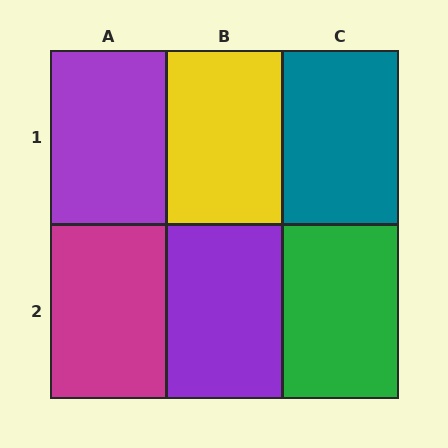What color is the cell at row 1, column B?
Yellow.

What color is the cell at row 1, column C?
Teal.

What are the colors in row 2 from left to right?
Magenta, purple, green.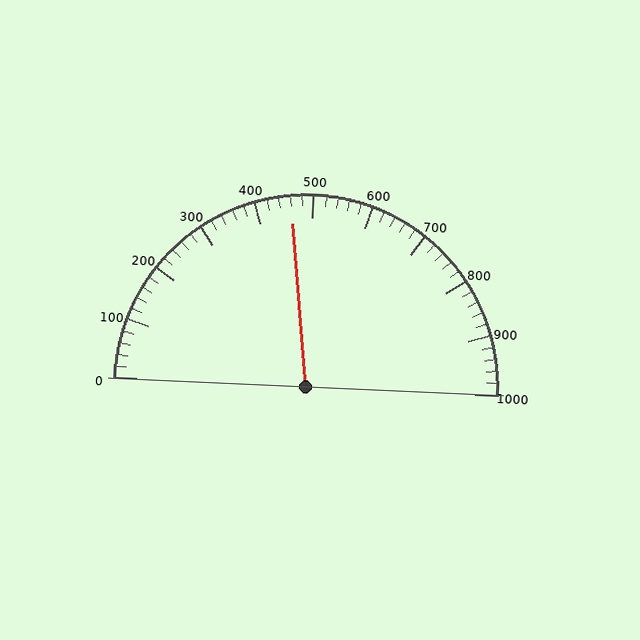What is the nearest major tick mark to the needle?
The nearest major tick mark is 500.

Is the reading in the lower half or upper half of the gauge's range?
The reading is in the lower half of the range (0 to 1000).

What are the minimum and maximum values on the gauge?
The gauge ranges from 0 to 1000.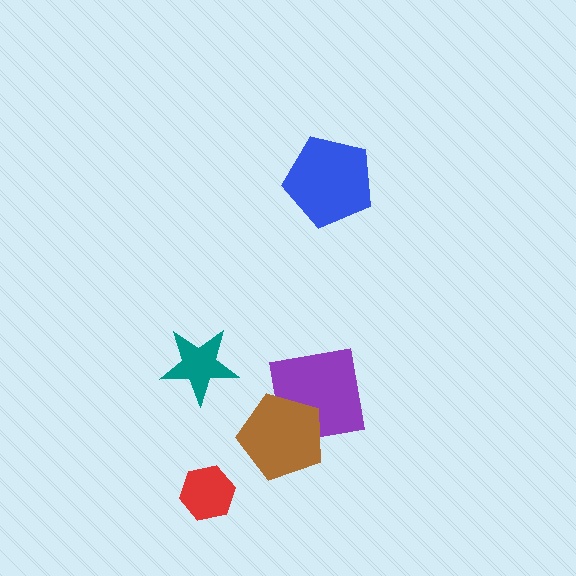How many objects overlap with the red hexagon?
0 objects overlap with the red hexagon.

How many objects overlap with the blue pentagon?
0 objects overlap with the blue pentagon.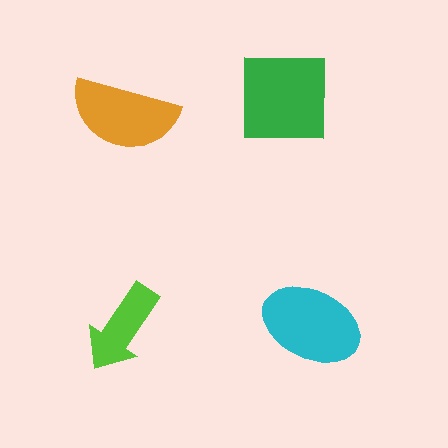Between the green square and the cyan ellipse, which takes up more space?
The green square.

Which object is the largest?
The green square.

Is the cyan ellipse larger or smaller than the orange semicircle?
Larger.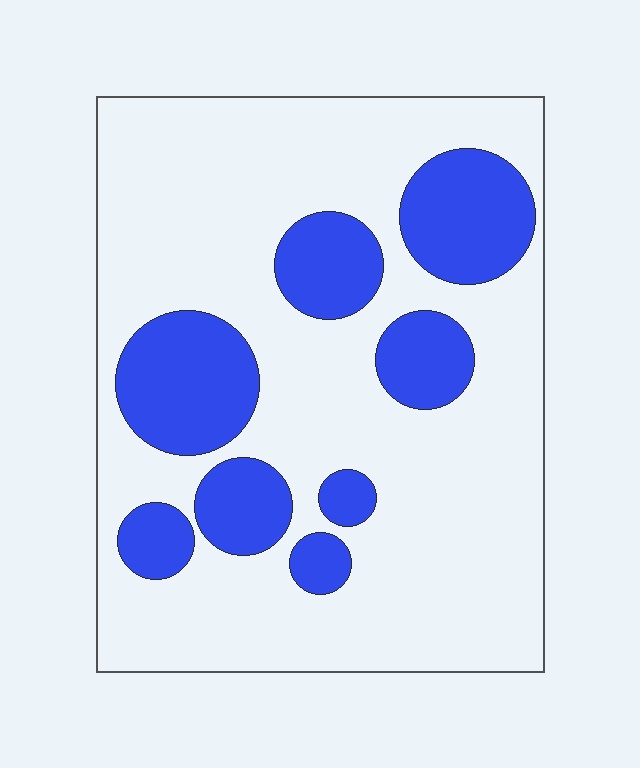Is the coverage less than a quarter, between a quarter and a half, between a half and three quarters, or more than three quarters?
Between a quarter and a half.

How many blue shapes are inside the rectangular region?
8.